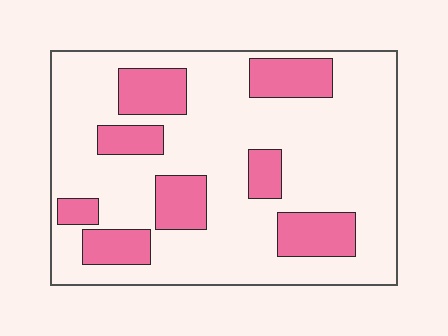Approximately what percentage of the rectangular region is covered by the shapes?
Approximately 25%.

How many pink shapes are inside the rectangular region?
8.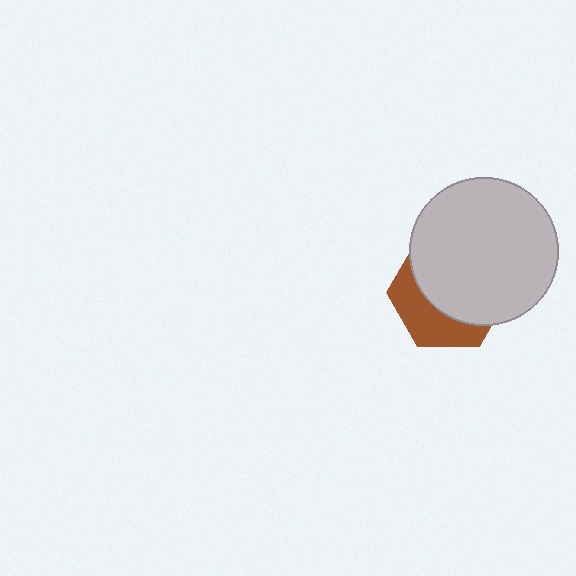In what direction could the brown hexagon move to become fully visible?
The brown hexagon could move toward the lower-left. That would shift it out from behind the light gray circle entirely.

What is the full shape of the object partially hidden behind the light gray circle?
The partially hidden object is a brown hexagon.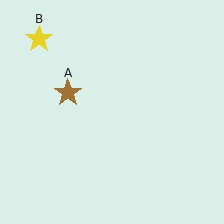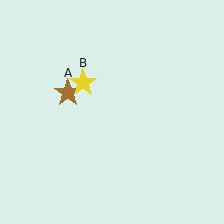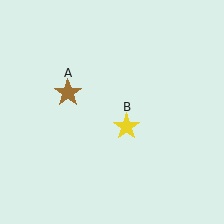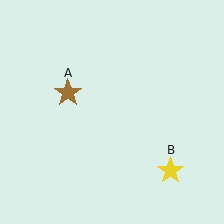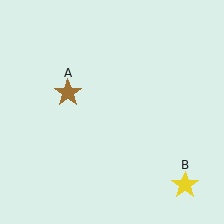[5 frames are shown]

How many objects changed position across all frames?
1 object changed position: yellow star (object B).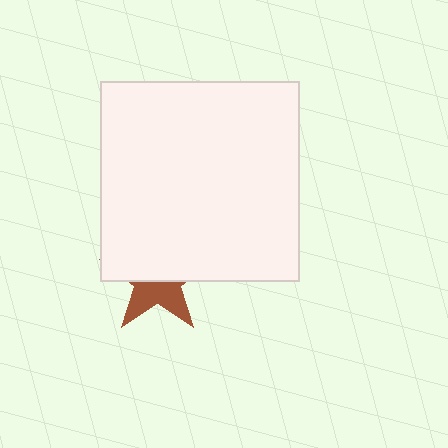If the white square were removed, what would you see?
You would see the complete brown star.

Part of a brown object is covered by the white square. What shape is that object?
It is a star.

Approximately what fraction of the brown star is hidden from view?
Roughly 58% of the brown star is hidden behind the white square.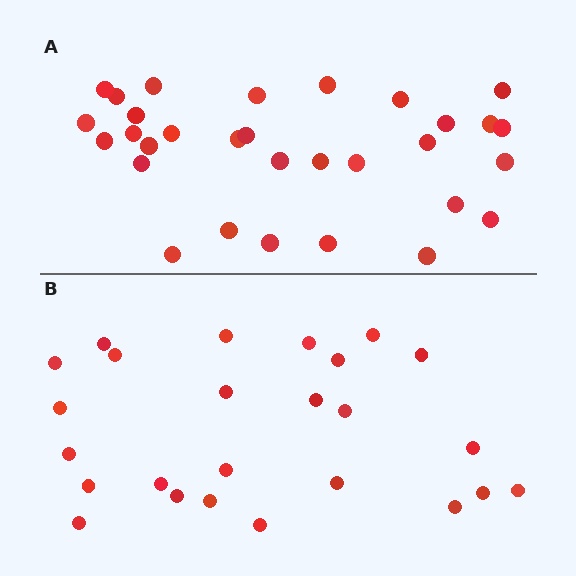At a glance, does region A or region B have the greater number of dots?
Region A (the top region) has more dots.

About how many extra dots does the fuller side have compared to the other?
Region A has about 6 more dots than region B.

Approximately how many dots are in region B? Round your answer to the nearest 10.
About 20 dots. (The exact count is 25, which rounds to 20.)